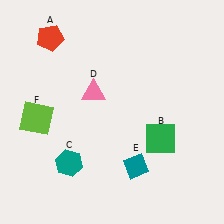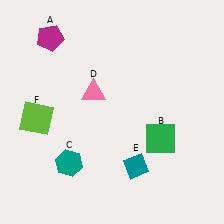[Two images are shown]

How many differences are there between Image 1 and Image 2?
There is 1 difference between the two images.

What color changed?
The pentagon (A) changed from red in Image 1 to magenta in Image 2.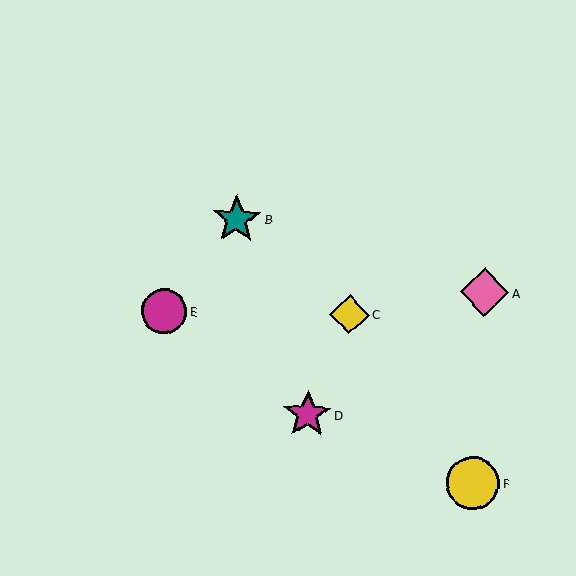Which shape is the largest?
The yellow circle (labeled F) is the largest.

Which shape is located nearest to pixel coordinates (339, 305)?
The yellow diamond (labeled C) at (349, 315) is nearest to that location.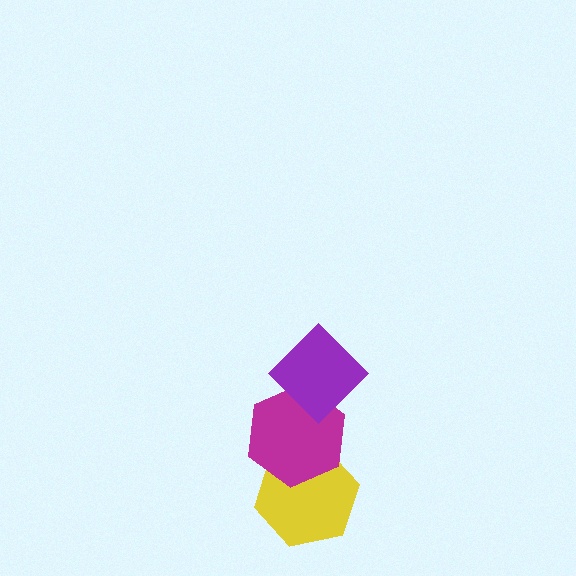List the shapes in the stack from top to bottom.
From top to bottom: the purple diamond, the magenta hexagon, the yellow hexagon.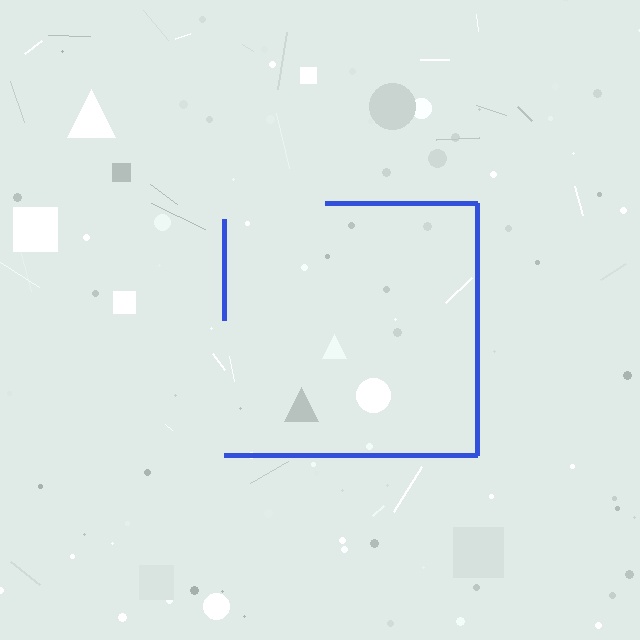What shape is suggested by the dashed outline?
The dashed outline suggests a square.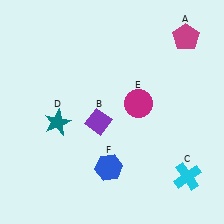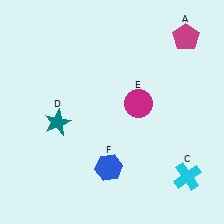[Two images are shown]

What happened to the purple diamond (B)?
The purple diamond (B) was removed in Image 2. It was in the bottom-left area of Image 1.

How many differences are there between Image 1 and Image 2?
There is 1 difference between the two images.